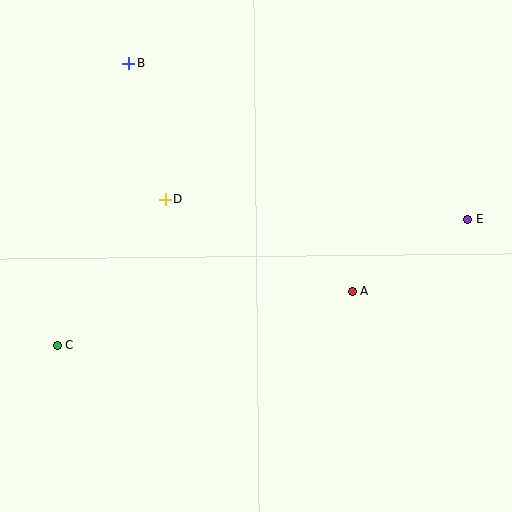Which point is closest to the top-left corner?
Point B is closest to the top-left corner.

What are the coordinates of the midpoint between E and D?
The midpoint between E and D is at (317, 209).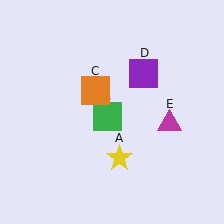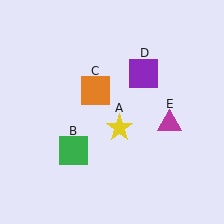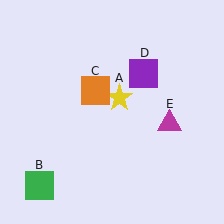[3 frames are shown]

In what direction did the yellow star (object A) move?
The yellow star (object A) moved up.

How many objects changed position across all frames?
2 objects changed position: yellow star (object A), green square (object B).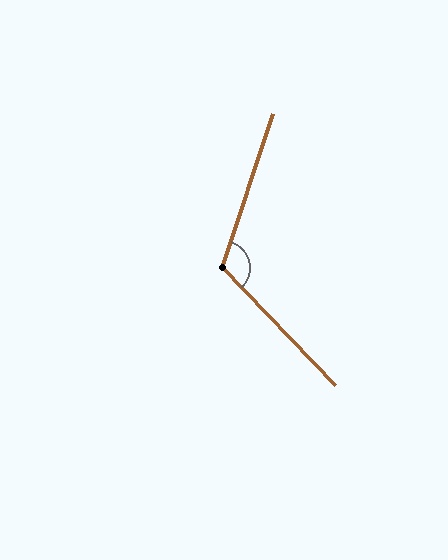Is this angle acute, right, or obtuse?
It is obtuse.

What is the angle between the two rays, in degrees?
Approximately 118 degrees.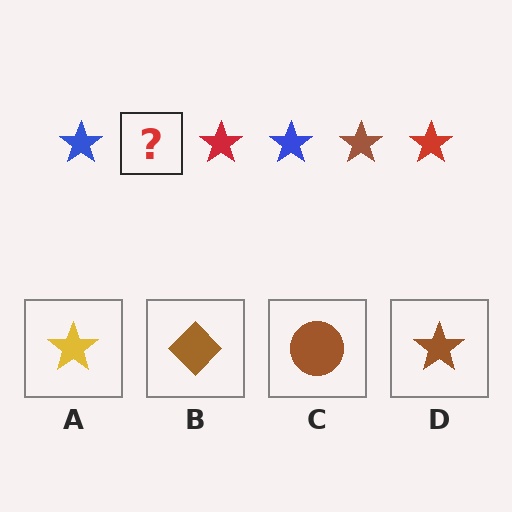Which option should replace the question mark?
Option D.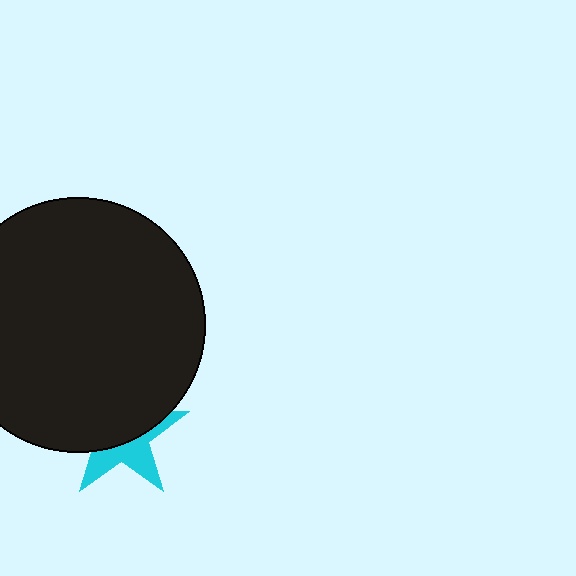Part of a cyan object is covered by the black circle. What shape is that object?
It is a star.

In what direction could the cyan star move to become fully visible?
The cyan star could move down. That would shift it out from behind the black circle entirely.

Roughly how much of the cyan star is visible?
A small part of it is visible (roughly 41%).